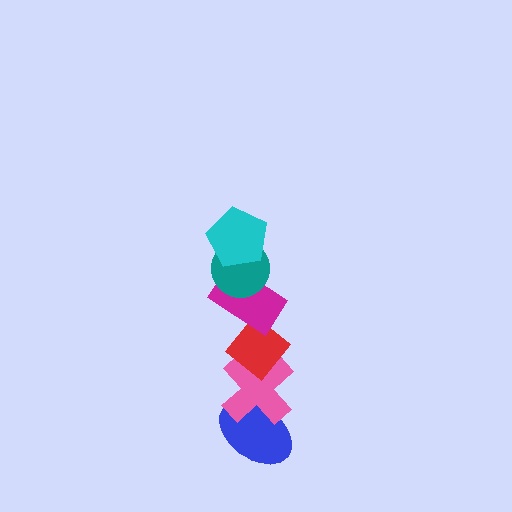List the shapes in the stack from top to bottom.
From top to bottom: the cyan pentagon, the teal circle, the magenta rectangle, the red diamond, the pink cross, the blue ellipse.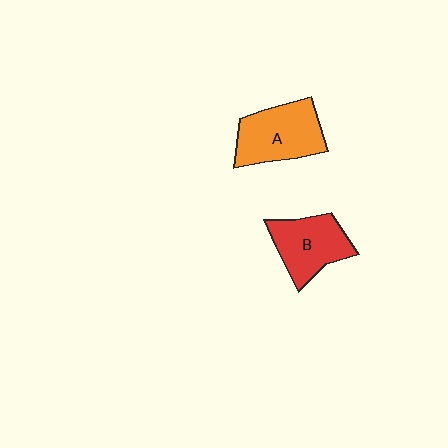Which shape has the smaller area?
Shape B (red).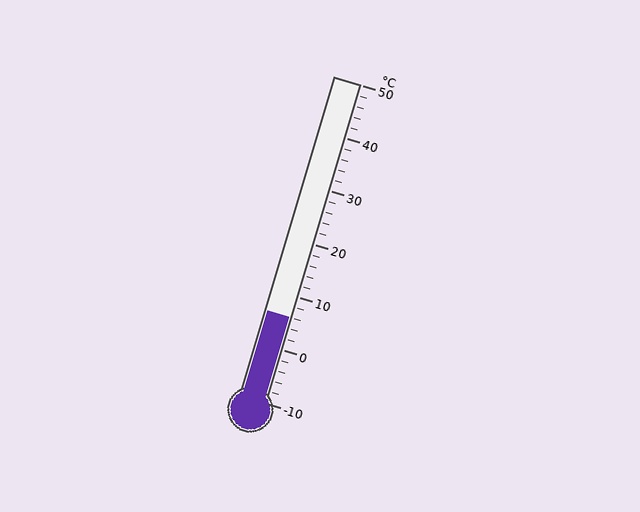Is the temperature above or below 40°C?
The temperature is below 40°C.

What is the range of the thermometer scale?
The thermometer scale ranges from -10°C to 50°C.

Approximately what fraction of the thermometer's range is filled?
The thermometer is filled to approximately 25% of its range.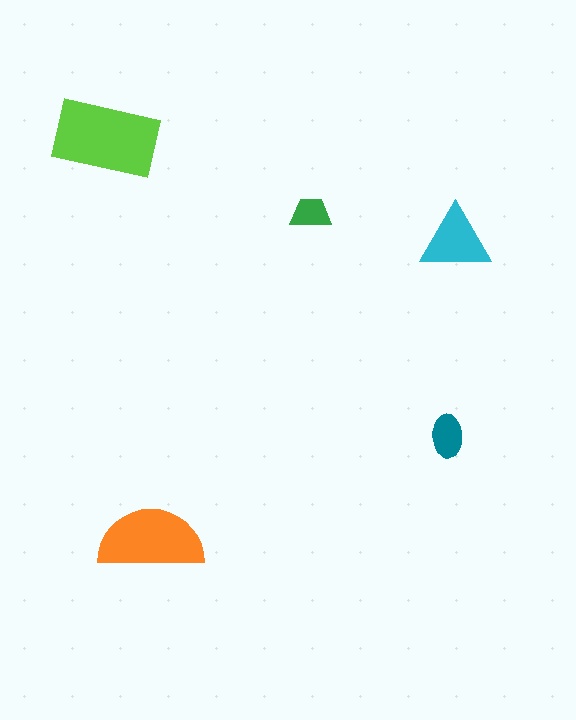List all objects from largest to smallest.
The lime rectangle, the orange semicircle, the cyan triangle, the teal ellipse, the green trapezoid.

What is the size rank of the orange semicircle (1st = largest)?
2nd.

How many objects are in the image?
There are 5 objects in the image.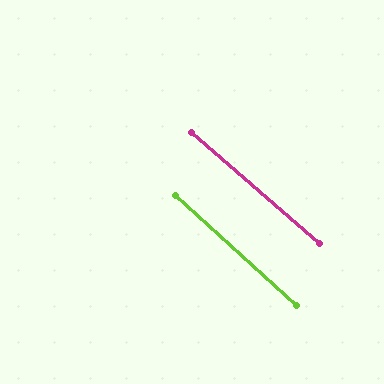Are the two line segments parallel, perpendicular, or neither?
Parallel — their directions differ by only 1.3°.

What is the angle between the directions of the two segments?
Approximately 1 degree.